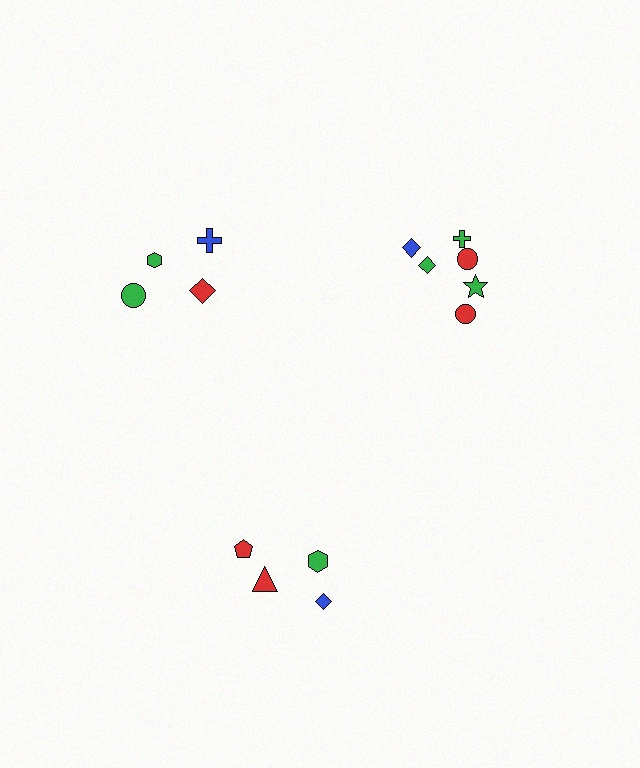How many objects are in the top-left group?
There are 4 objects.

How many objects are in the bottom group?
There are 4 objects.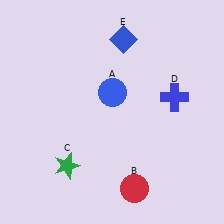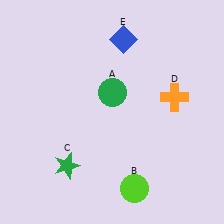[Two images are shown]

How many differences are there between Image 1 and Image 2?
There are 3 differences between the two images.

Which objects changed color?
A changed from blue to green. B changed from red to lime. D changed from blue to orange.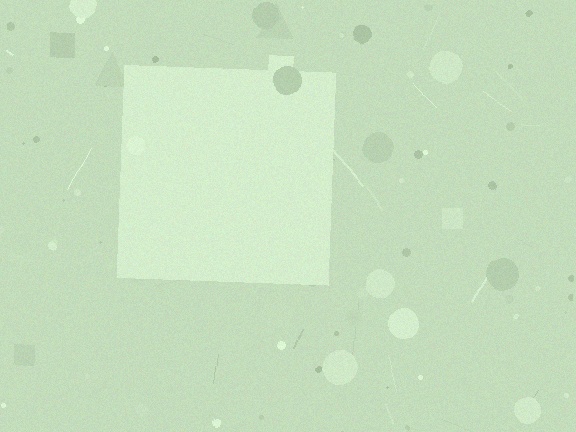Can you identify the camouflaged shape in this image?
The camouflaged shape is a square.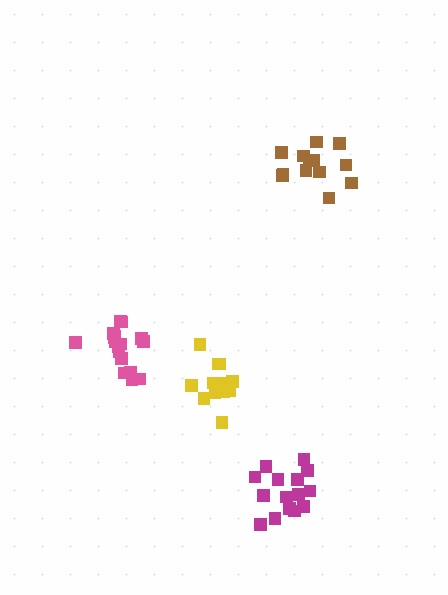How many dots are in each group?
Group 1: 17 dots, Group 2: 13 dots, Group 3: 14 dots, Group 4: 15 dots (59 total).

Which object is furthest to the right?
The brown cluster is rightmost.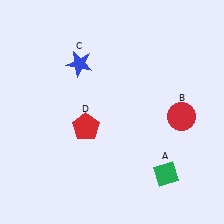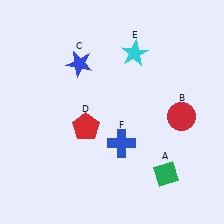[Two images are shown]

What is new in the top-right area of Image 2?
A cyan star (E) was added in the top-right area of Image 2.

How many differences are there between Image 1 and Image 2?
There are 2 differences between the two images.